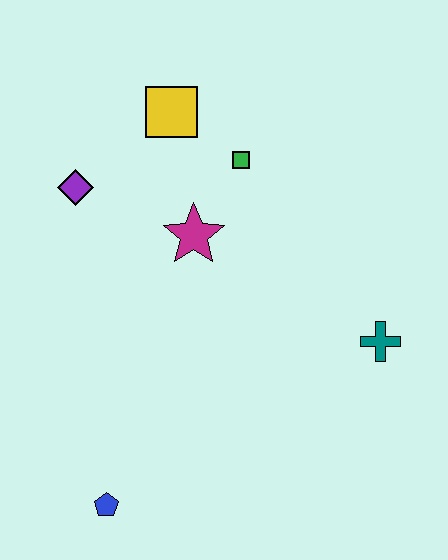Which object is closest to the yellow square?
The green square is closest to the yellow square.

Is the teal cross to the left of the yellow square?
No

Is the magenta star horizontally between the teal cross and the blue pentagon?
Yes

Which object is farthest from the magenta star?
The blue pentagon is farthest from the magenta star.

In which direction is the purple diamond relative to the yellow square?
The purple diamond is to the left of the yellow square.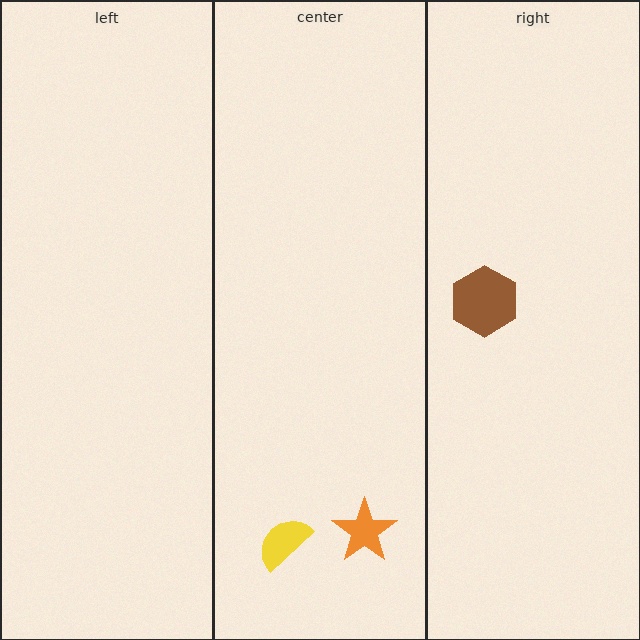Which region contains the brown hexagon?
The right region.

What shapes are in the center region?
The yellow semicircle, the orange star.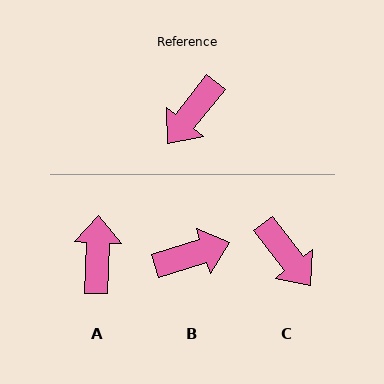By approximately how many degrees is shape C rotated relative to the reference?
Approximately 76 degrees counter-clockwise.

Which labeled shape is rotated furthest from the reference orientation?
B, about 145 degrees away.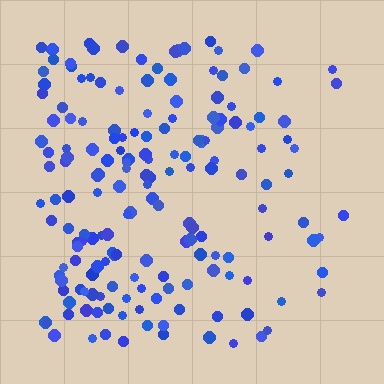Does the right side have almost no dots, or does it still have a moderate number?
Still a moderate number, just noticeably fewer than the left.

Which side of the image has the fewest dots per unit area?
The right.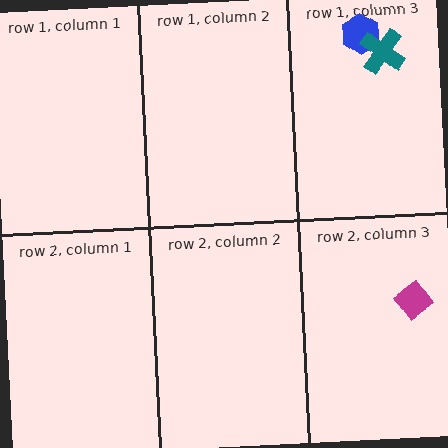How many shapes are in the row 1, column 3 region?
2.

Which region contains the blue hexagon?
The row 1, column 3 region.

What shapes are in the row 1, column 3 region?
The blue hexagon, the teal cross.